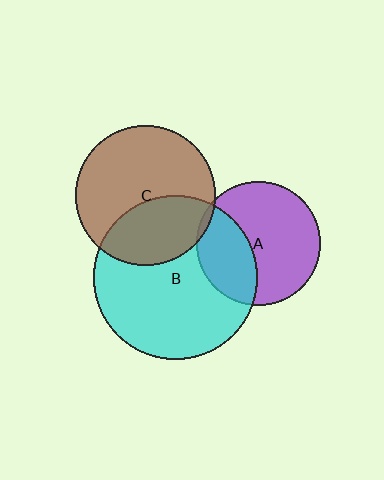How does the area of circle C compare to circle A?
Approximately 1.3 times.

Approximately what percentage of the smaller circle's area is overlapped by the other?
Approximately 35%.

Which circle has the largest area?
Circle B (cyan).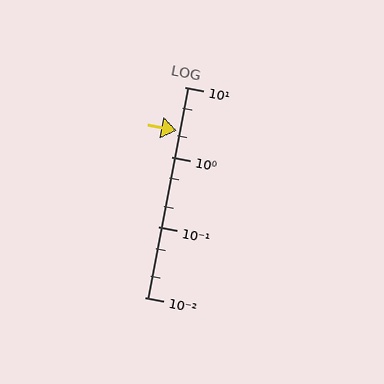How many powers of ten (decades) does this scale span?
The scale spans 3 decades, from 0.01 to 10.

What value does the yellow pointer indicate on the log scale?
The pointer indicates approximately 2.4.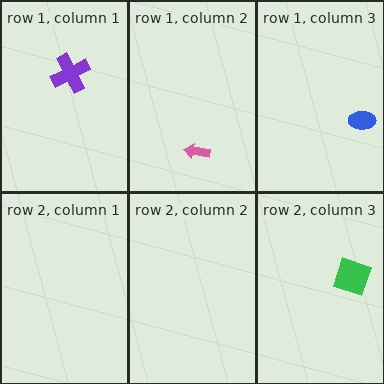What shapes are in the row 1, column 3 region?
The blue ellipse.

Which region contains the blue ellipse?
The row 1, column 3 region.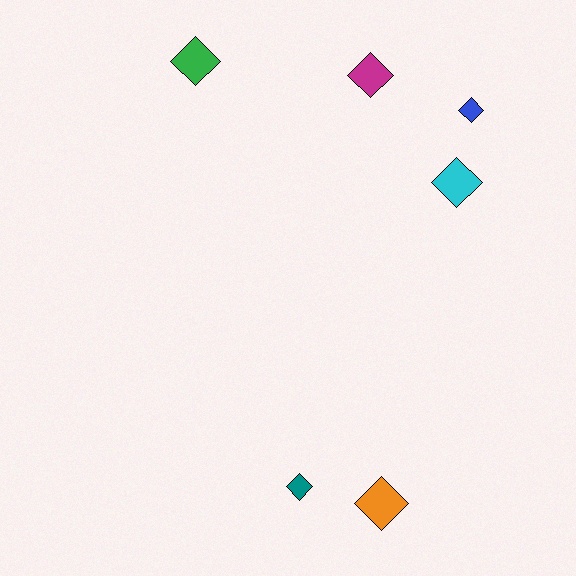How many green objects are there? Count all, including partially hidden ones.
There is 1 green object.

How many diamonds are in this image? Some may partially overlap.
There are 6 diamonds.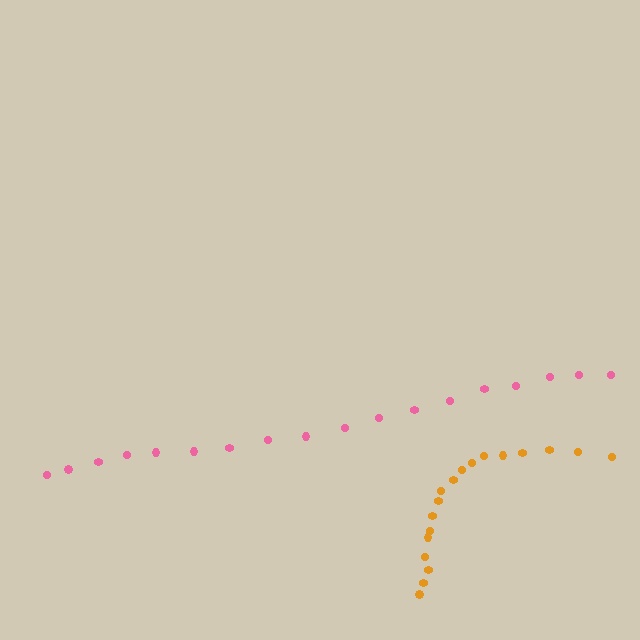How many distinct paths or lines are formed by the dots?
There are 2 distinct paths.